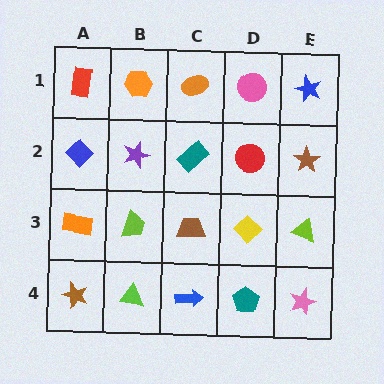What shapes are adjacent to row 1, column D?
A red circle (row 2, column D), an orange ellipse (row 1, column C), a blue star (row 1, column E).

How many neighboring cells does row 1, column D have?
3.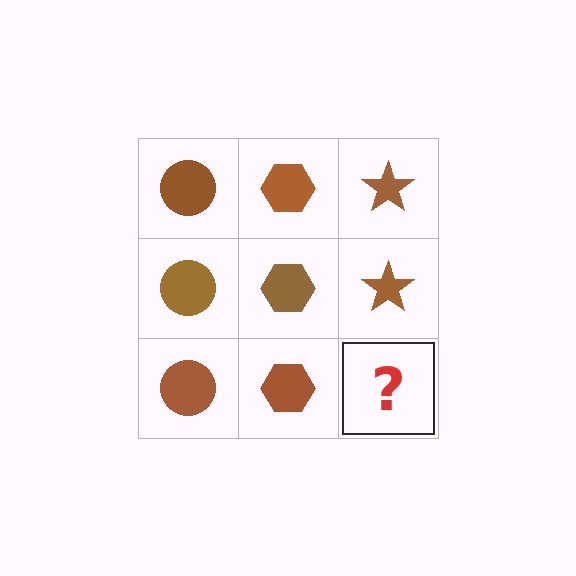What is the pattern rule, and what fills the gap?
The rule is that each column has a consistent shape. The gap should be filled with a brown star.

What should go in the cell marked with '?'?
The missing cell should contain a brown star.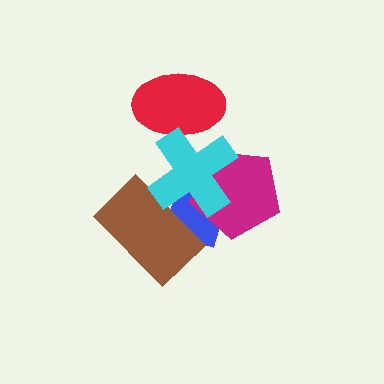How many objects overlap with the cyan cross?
4 objects overlap with the cyan cross.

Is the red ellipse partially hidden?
Yes, it is partially covered by another shape.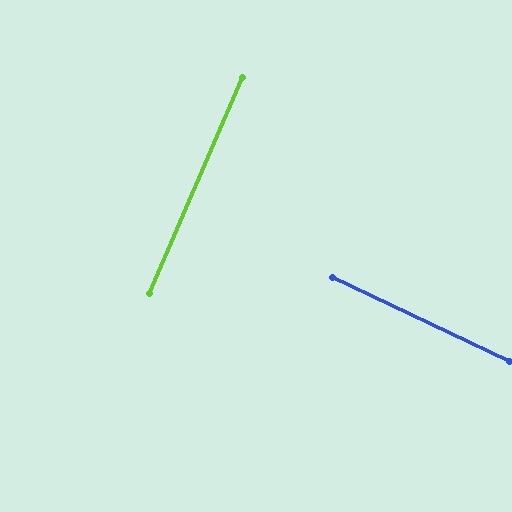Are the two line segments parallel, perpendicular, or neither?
Perpendicular — they meet at approximately 88°.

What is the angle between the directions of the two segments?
Approximately 88 degrees.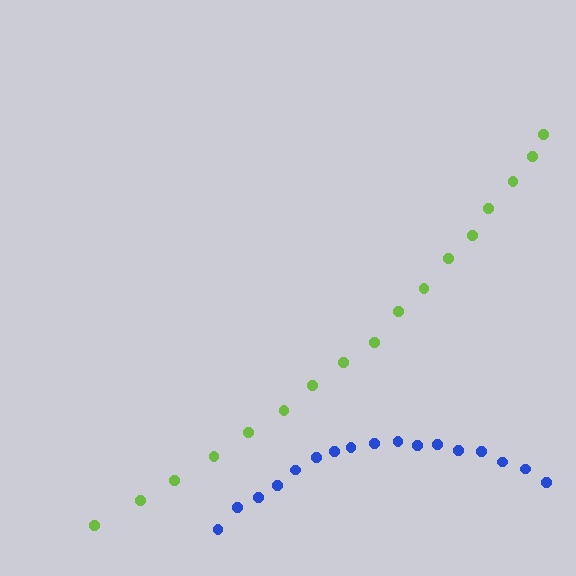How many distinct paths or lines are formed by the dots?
There are 2 distinct paths.